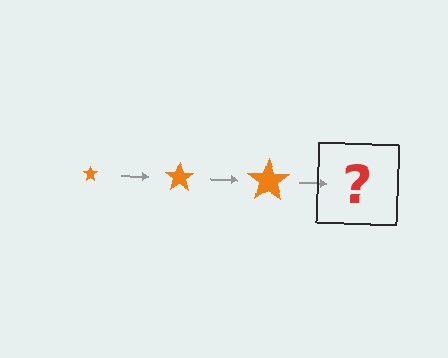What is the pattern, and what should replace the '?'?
The pattern is that the star gets progressively larger each step. The '?' should be an orange star, larger than the previous one.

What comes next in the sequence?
The next element should be an orange star, larger than the previous one.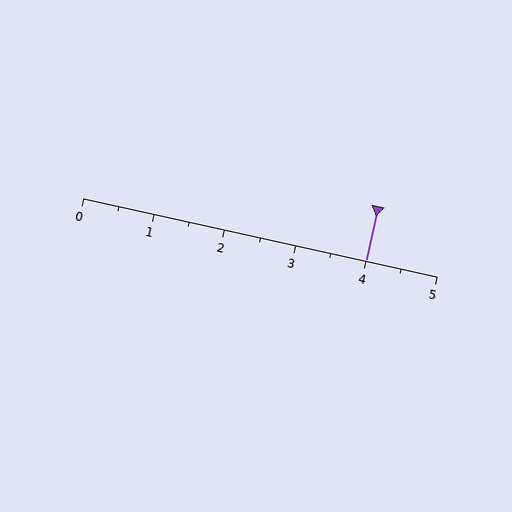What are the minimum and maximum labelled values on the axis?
The axis runs from 0 to 5.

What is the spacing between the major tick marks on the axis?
The major ticks are spaced 1 apart.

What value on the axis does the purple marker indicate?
The marker indicates approximately 4.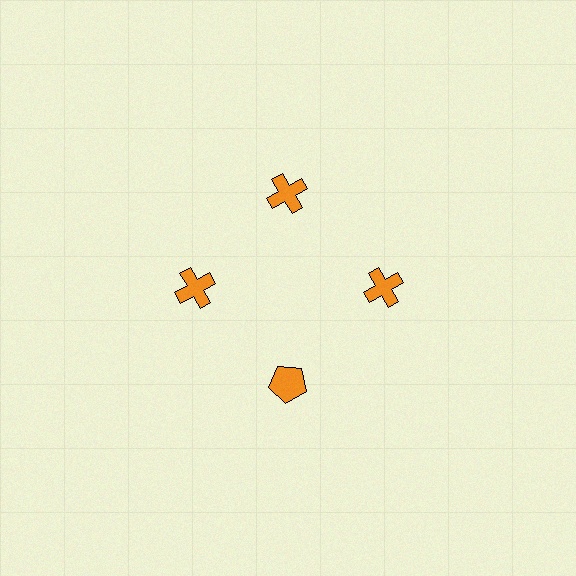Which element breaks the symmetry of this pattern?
The orange pentagon at roughly the 6 o'clock position breaks the symmetry. All other shapes are orange crosses.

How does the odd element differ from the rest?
It has a different shape: pentagon instead of cross.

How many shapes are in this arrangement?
There are 4 shapes arranged in a ring pattern.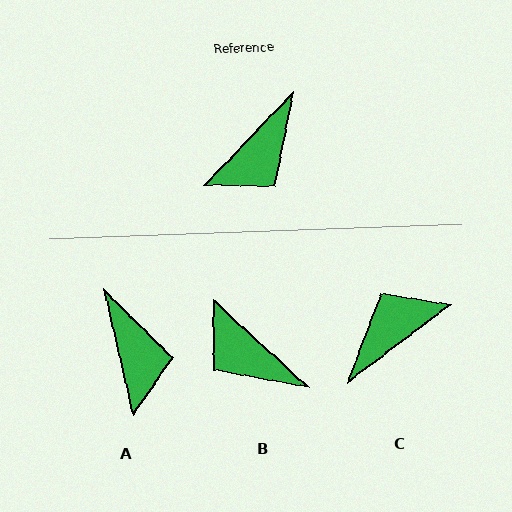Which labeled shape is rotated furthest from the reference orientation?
C, about 171 degrees away.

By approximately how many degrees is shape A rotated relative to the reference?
Approximately 56 degrees counter-clockwise.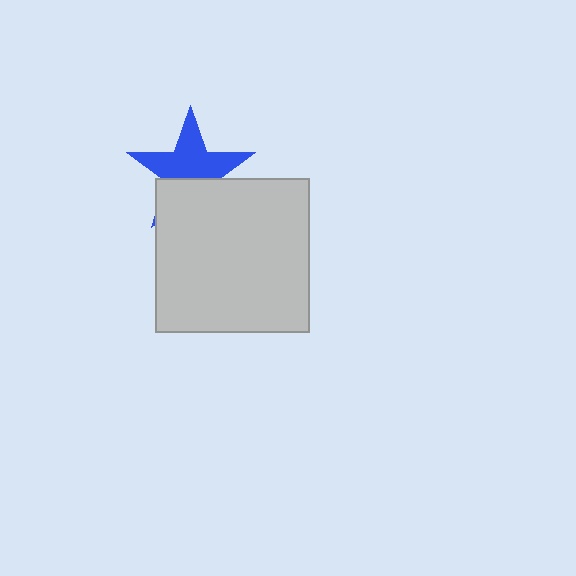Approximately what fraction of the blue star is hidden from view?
Roughly 40% of the blue star is hidden behind the light gray square.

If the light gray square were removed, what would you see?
You would see the complete blue star.